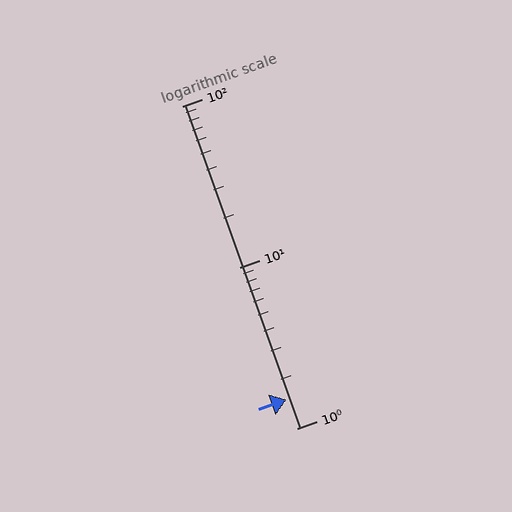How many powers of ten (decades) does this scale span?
The scale spans 2 decades, from 1 to 100.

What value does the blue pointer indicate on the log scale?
The pointer indicates approximately 1.5.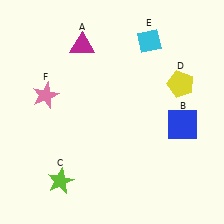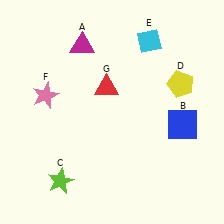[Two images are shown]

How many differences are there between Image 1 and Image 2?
There is 1 difference between the two images.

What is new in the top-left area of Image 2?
A red triangle (G) was added in the top-left area of Image 2.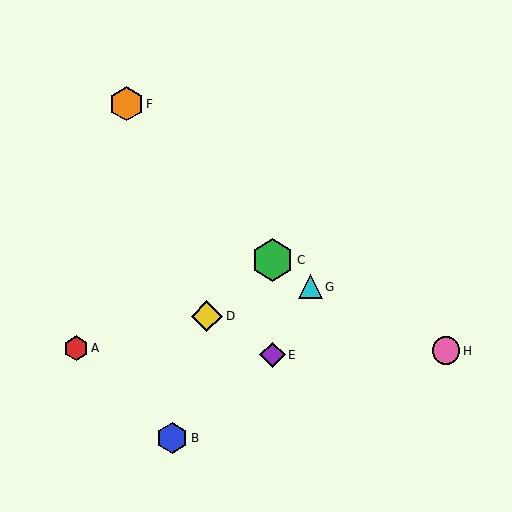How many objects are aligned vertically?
2 objects (C, E) are aligned vertically.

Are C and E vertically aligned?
Yes, both are at x≈272.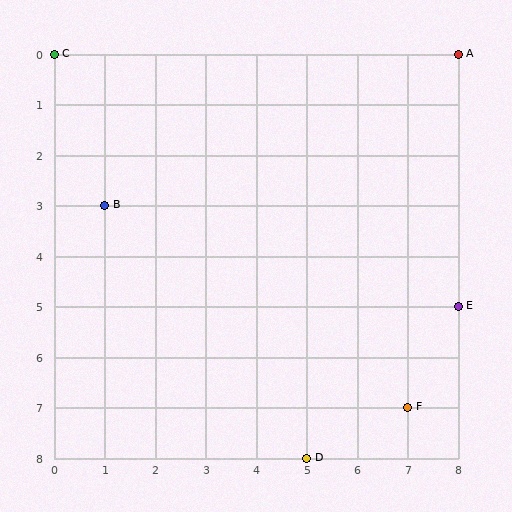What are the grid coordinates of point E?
Point E is at grid coordinates (8, 5).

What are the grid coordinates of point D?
Point D is at grid coordinates (5, 8).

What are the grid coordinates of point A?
Point A is at grid coordinates (8, 0).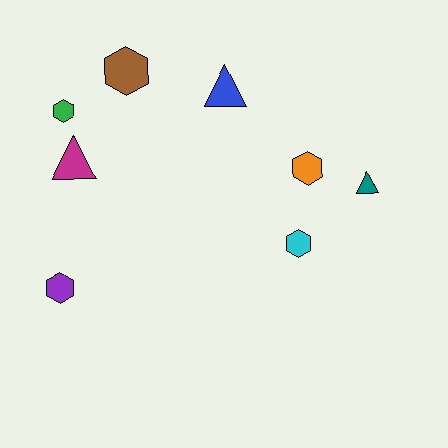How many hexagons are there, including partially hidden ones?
There are 5 hexagons.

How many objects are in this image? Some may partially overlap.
There are 8 objects.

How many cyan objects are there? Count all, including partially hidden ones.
There is 1 cyan object.